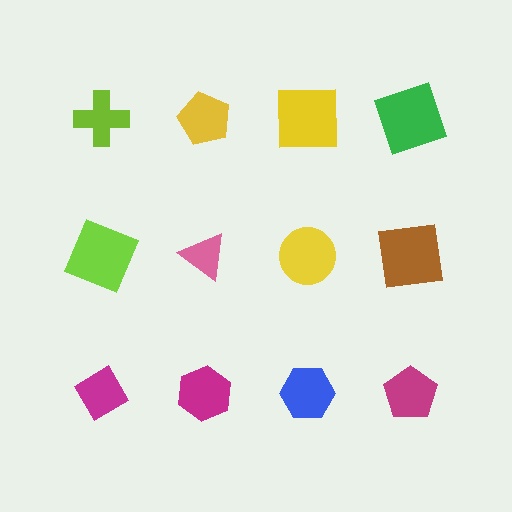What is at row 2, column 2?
A pink triangle.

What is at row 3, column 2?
A magenta hexagon.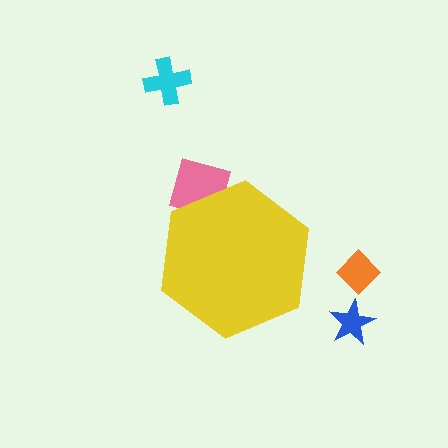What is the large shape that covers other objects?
A yellow hexagon.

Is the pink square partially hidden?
Yes, the pink square is partially hidden behind the yellow hexagon.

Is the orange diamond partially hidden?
No, the orange diamond is fully visible.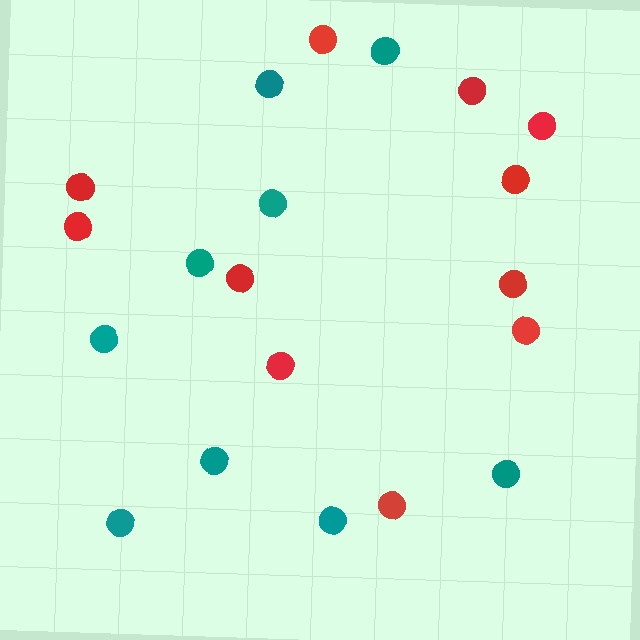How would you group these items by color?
There are 2 groups: one group of red circles (11) and one group of teal circles (9).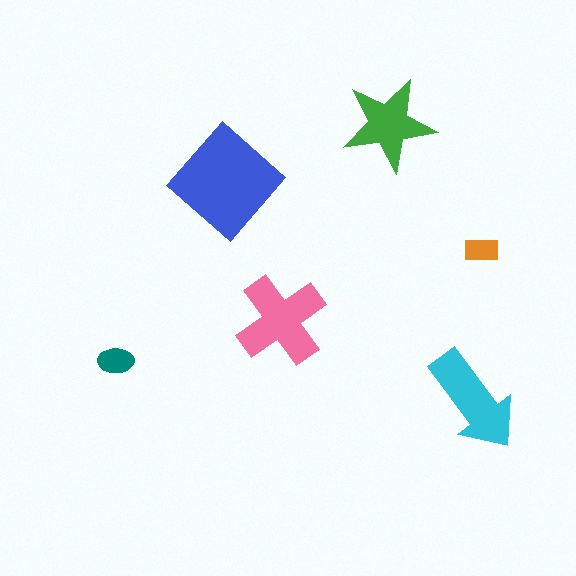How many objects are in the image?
There are 6 objects in the image.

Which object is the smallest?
The orange rectangle.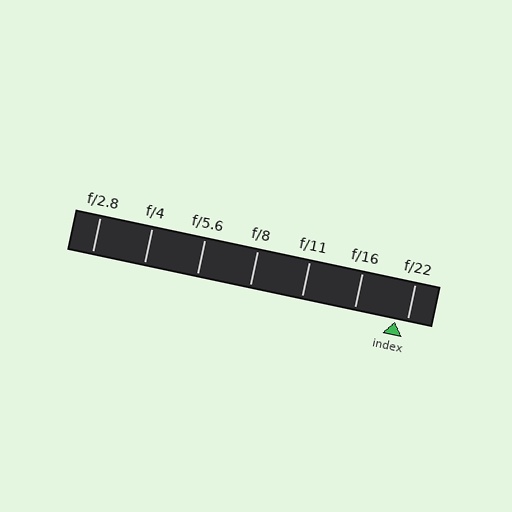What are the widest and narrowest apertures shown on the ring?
The widest aperture shown is f/2.8 and the narrowest is f/22.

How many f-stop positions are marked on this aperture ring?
There are 7 f-stop positions marked.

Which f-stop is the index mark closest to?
The index mark is closest to f/22.